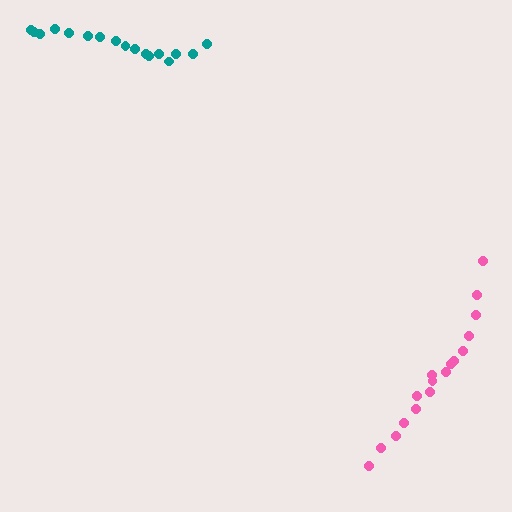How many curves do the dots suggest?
There are 2 distinct paths.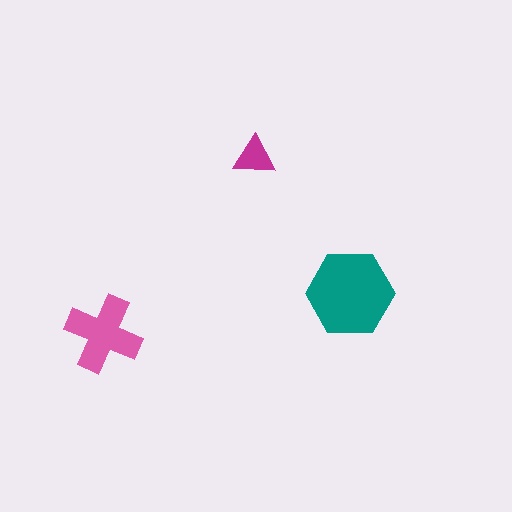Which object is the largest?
The teal hexagon.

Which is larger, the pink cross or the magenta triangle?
The pink cross.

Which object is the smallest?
The magenta triangle.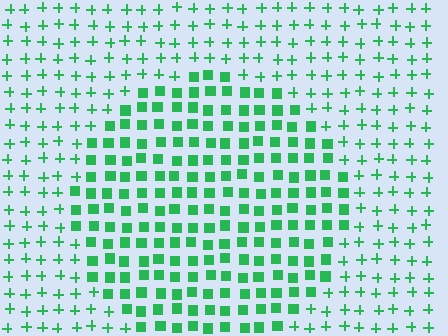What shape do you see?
I see a circle.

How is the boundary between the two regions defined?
The boundary is defined by a change in element shape: squares inside vs. plus signs outside. All elements share the same color and spacing.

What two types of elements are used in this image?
The image uses squares inside the circle region and plus signs outside it.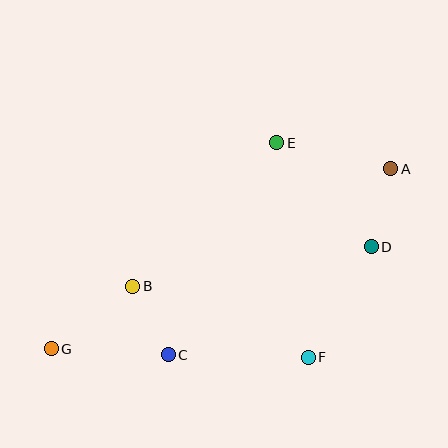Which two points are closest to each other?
Points B and C are closest to each other.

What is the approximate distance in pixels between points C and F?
The distance between C and F is approximately 140 pixels.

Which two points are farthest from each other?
Points A and G are farthest from each other.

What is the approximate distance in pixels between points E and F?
The distance between E and F is approximately 217 pixels.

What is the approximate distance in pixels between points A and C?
The distance between A and C is approximately 290 pixels.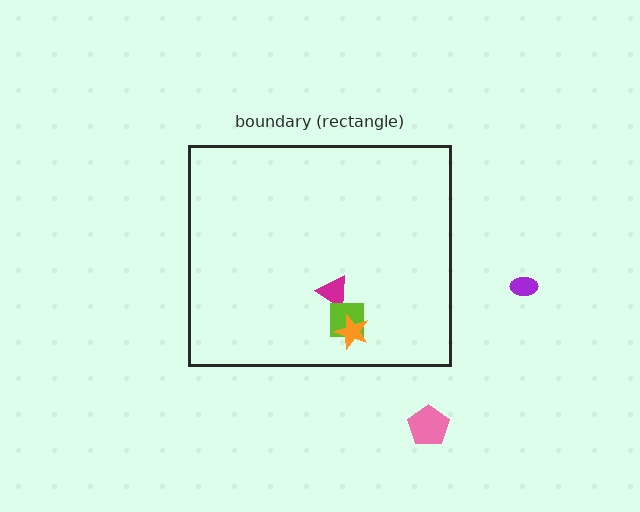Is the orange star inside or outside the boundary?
Inside.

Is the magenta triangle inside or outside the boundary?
Inside.